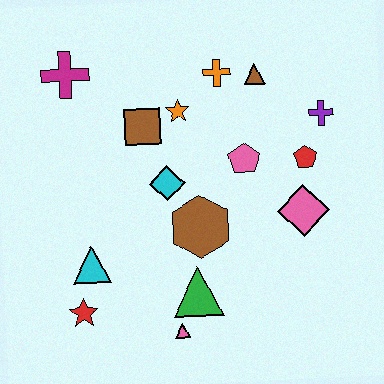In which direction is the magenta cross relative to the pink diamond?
The magenta cross is to the left of the pink diamond.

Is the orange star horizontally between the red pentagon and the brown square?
Yes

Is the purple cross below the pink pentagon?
No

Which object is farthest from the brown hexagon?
The magenta cross is farthest from the brown hexagon.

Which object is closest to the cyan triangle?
The red star is closest to the cyan triangle.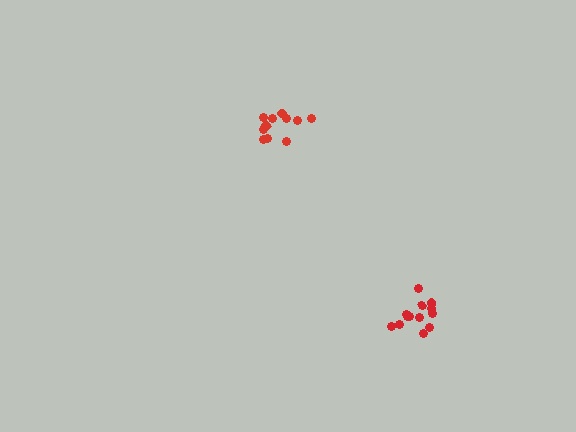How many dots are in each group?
Group 1: 13 dots, Group 2: 11 dots (24 total).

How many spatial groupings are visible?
There are 2 spatial groupings.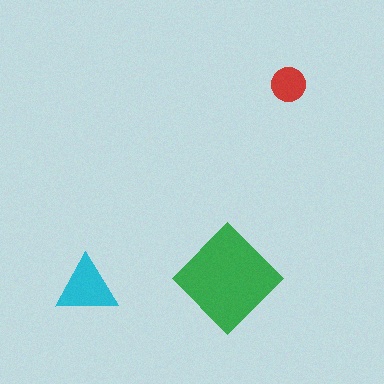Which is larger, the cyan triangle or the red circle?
The cyan triangle.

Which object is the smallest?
The red circle.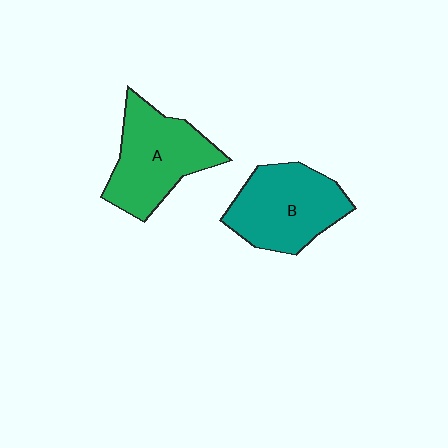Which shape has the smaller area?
Shape B (teal).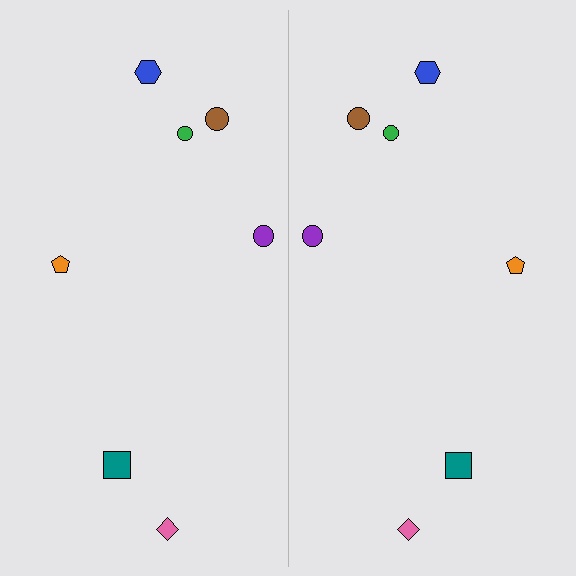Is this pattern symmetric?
Yes, this pattern has bilateral (reflection) symmetry.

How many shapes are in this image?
There are 14 shapes in this image.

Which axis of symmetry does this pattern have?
The pattern has a vertical axis of symmetry running through the center of the image.